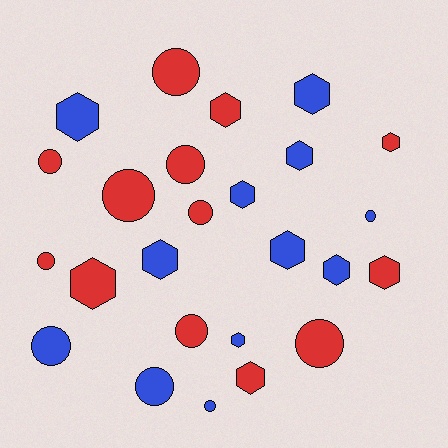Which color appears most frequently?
Red, with 13 objects.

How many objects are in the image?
There are 25 objects.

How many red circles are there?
There are 8 red circles.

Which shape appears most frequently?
Hexagon, with 13 objects.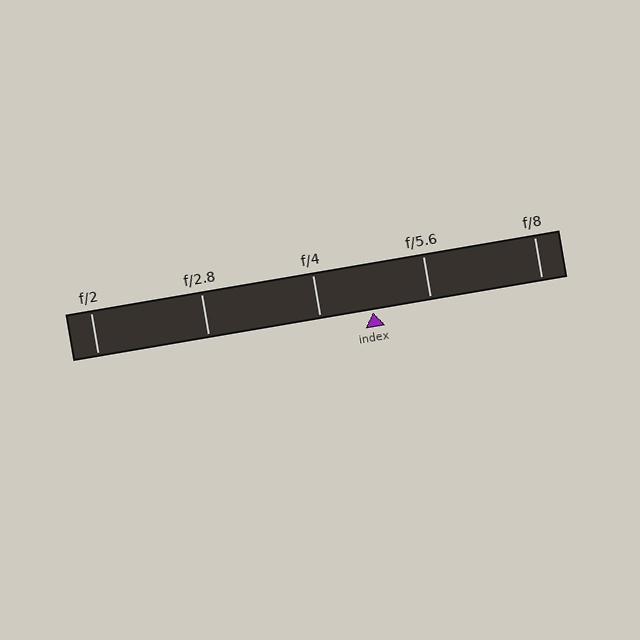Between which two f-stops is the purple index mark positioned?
The index mark is between f/4 and f/5.6.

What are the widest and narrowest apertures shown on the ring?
The widest aperture shown is f/2 and the narrowest is f/8.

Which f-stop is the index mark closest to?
The index mark is closest to f/4.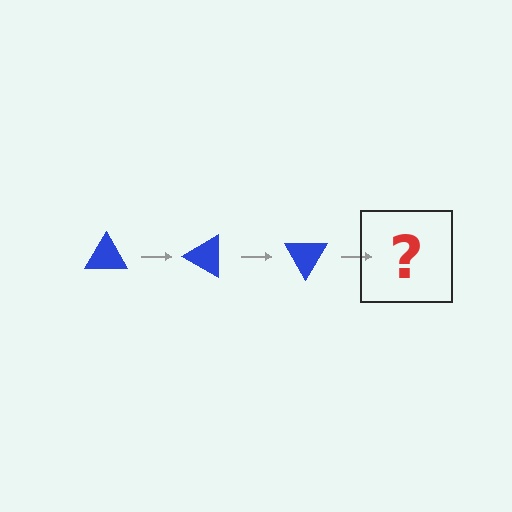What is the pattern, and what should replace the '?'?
The pattern is that the triangle rotates 30 degrees each step. The '?' should be a blue triangle rotated 90 degrees.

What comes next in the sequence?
The next element should be a blue triangle rotated 90 degrees.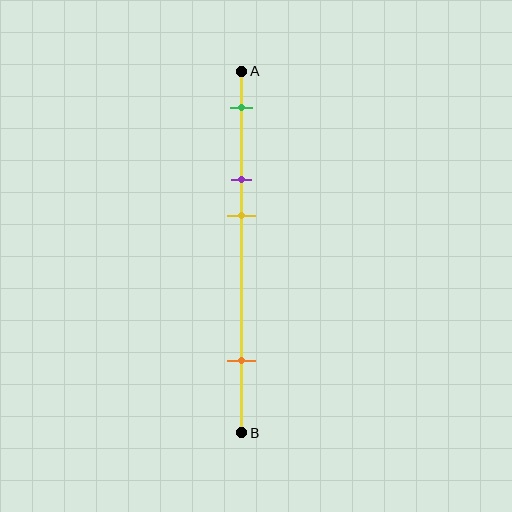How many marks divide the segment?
There are 4 marks dividing the segment.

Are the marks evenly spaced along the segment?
No, the marks are not evenly spaced.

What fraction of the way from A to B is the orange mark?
The orange mark is approximately 80% (0.8) of the way from A to B.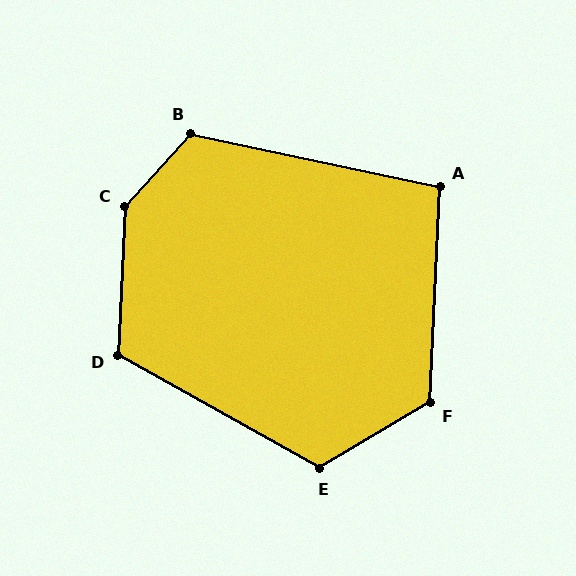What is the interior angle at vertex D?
Approximately 117 degrees (obtuse).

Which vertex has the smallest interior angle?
A, at approximately 99 degrees.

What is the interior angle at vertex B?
Approximately 120 degrees (obtuse).